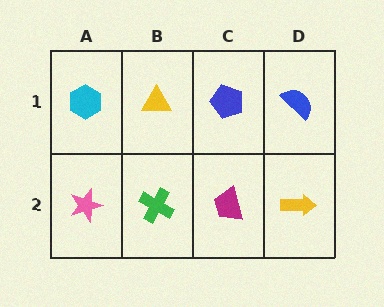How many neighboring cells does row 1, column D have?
2.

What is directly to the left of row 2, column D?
A magenta trapezoid.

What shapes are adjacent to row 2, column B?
A yellow triangle (row 1, column B), a pink star (row 2, column A), a magenta trapezoid (row 2, column C).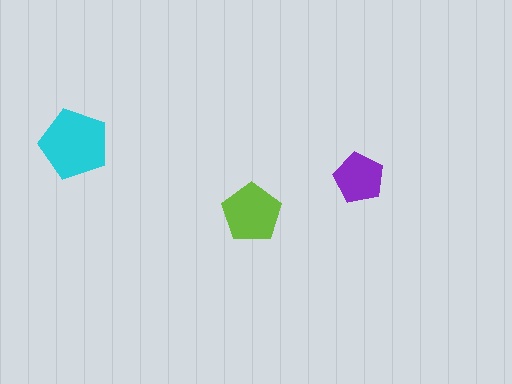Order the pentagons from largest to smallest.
the cyan one, the lime one, the purple one.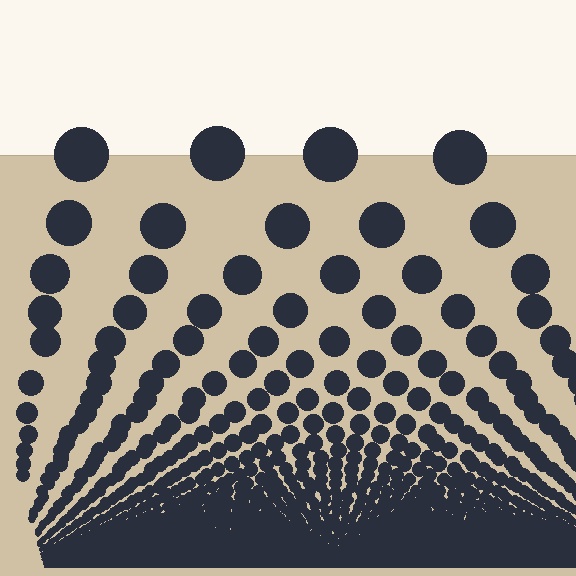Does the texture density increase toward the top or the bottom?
Density increases toward the bottom.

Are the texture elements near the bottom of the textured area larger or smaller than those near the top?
Smaller. The gradient is inverted — elements near the bottom are smaller and denser.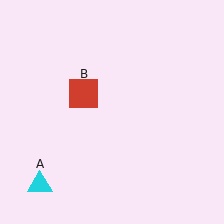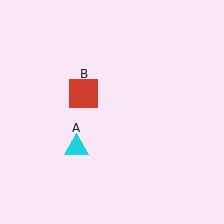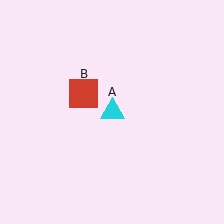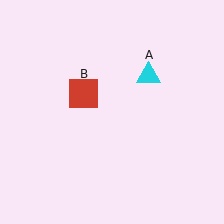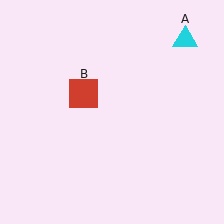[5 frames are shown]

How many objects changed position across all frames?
1 object changed position: cyan triangle (object A).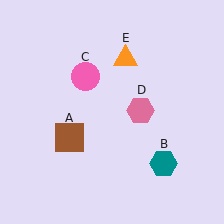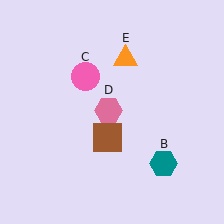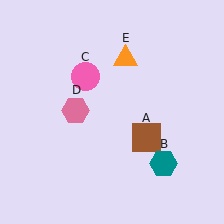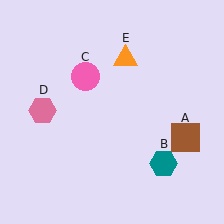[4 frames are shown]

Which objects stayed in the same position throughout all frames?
Teal hexagon (object B) and pink circle (object C) and orange triangle (object E) remained stationary.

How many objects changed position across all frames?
2 objects changed position: brown square (object A), pink hexagon (object D).